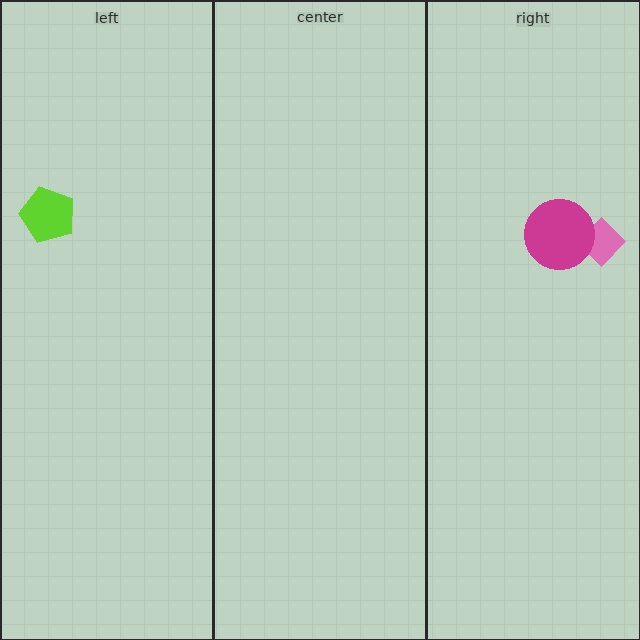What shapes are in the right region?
The pink diamond, the magenta circle.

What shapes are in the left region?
The lime pentagon.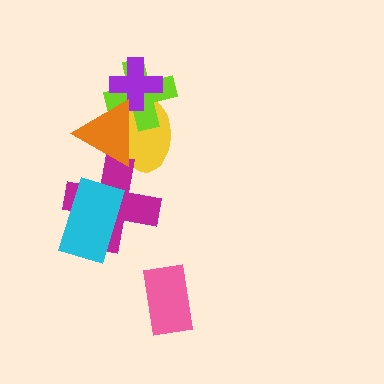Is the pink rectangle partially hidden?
No, no other shape covers it.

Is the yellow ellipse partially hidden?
Yes, it is partially covered by another shape.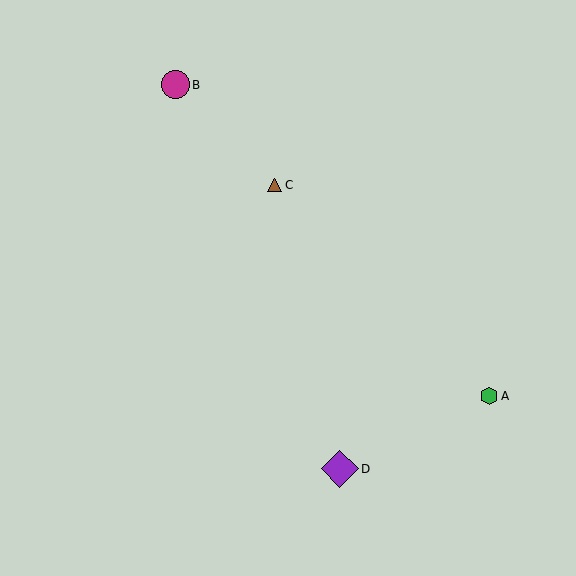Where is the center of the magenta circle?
The center of the magenta circle is at (176, 85).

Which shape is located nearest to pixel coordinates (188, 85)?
The magenta circle (labeled B) at (176, 85) is nearest to that location.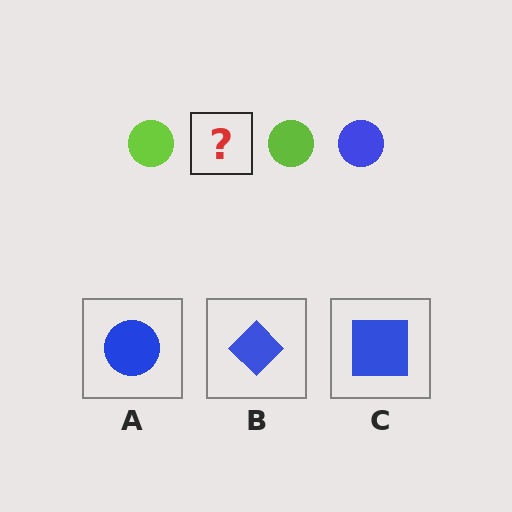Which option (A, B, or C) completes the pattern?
A.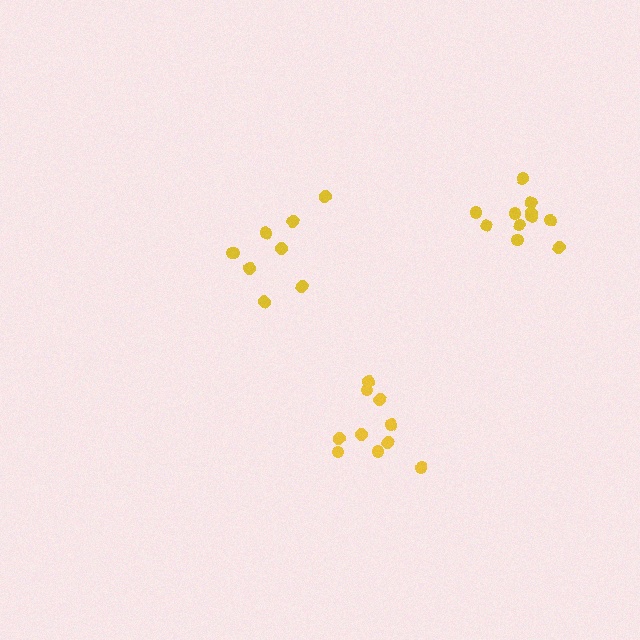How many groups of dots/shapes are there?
There are 3 groups.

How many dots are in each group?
Group 1: 10 dots, Group 2: 9 dots, Group 3: 11 dots (30 total).